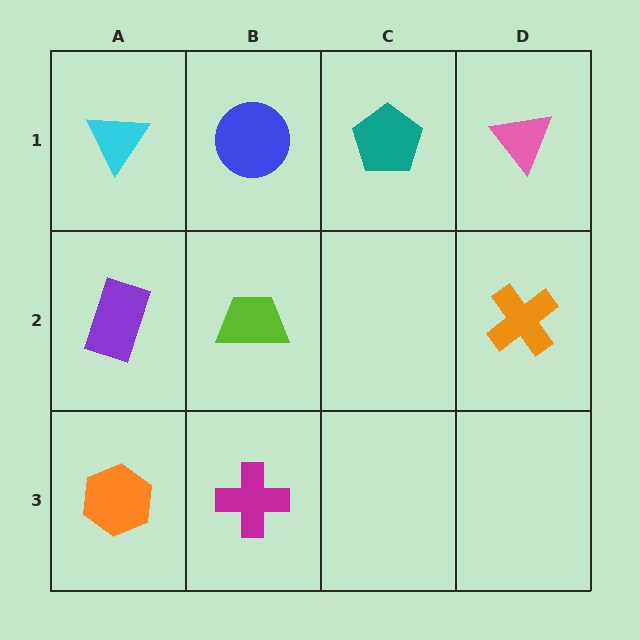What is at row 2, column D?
An orange cross.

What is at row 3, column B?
A magenta cross.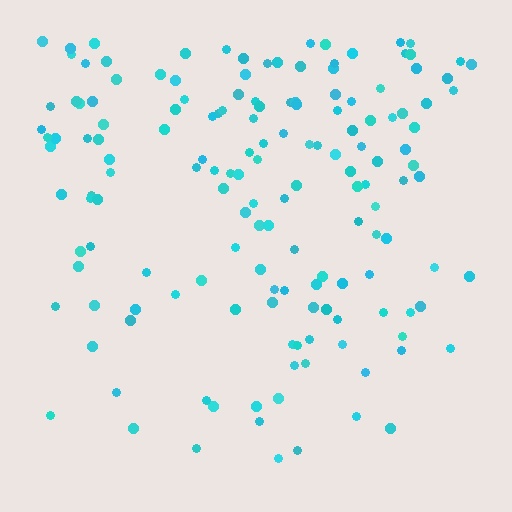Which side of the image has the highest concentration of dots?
The top.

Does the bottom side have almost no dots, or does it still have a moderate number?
Still a moderate number, just noticeably fewer than the top.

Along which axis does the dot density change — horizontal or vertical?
Vertical.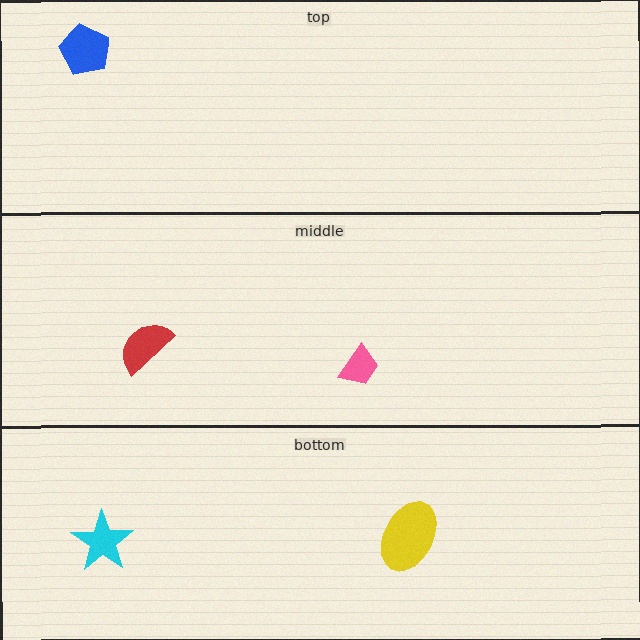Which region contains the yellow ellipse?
The bottom region.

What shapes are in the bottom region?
The yellow ellipse, the cyan star.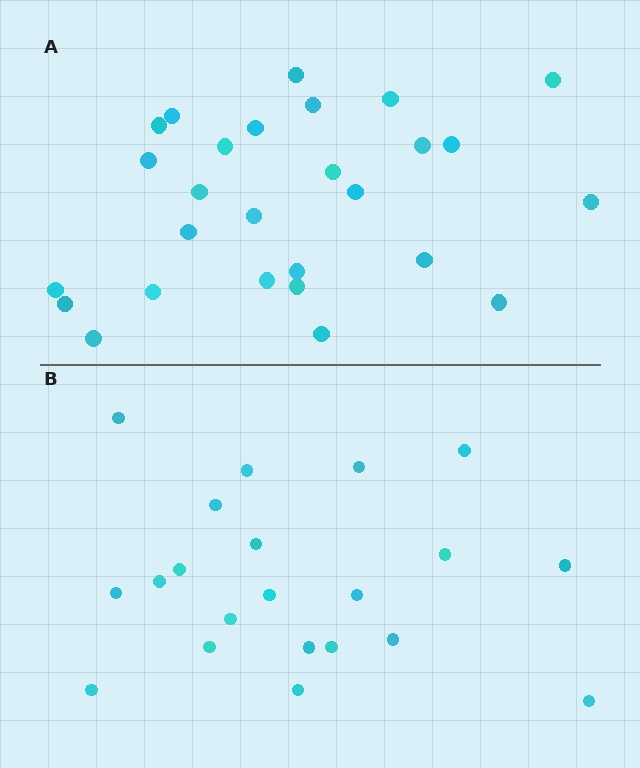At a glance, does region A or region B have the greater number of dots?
Region A (the top region) has more dots.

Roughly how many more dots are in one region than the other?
Region A has about 6 more dots than region B.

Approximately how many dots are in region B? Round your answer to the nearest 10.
About 20 dots. (The exact count is 21, which rounds to 20.)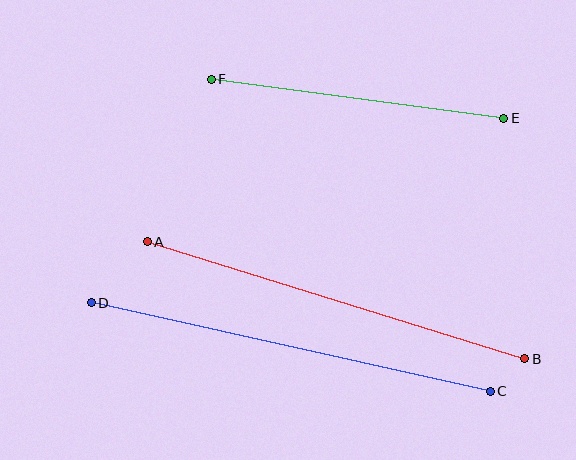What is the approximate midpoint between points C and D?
The midpoint is at approximately (291, 347) pixels.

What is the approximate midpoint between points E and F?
The midpoint is at approximately (358, 99) pixels.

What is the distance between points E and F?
The distance is approximately 295 pixels.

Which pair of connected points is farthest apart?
Points C and D are farthest apart.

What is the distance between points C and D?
The distance is approximately 409 pixels.